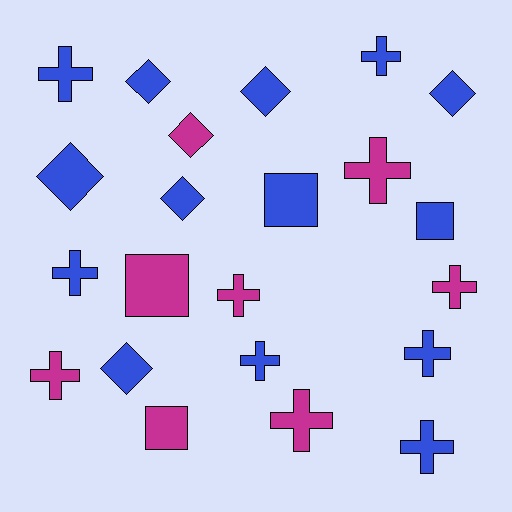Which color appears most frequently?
Blue, with 14 objects.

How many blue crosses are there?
There are 6 blue crosses.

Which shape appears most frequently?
Cross, with 11 objects.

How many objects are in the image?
There are 22 objects.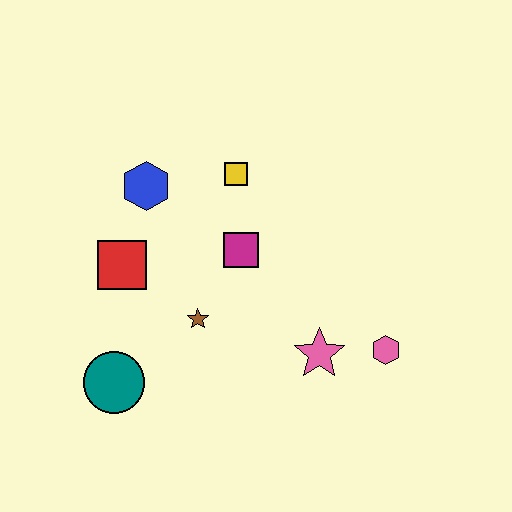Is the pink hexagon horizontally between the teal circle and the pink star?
No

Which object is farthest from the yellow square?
The teal circle is farthest from the yellow square.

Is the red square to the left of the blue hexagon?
Yes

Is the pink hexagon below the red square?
Yes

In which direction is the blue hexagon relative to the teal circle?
The blue hexagon is above the teal circle.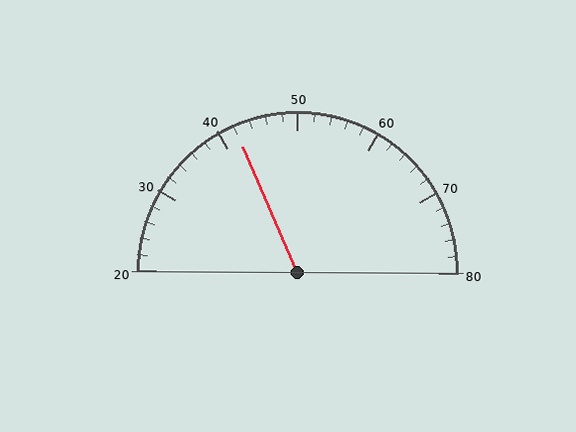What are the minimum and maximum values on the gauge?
The gauge ranges from 20 to 80.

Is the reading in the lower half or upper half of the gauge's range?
The reading is in the lower half of the range (20 to 80).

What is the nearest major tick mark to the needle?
The nearest major tick mark is 40.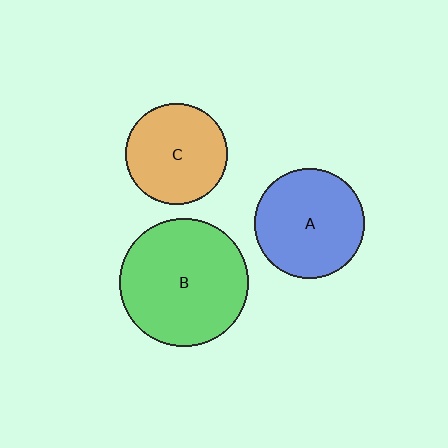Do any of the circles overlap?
No, none of the circles overlap.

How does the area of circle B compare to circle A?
Approximately 1.3 times.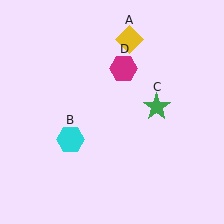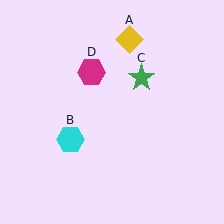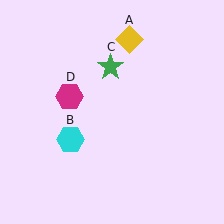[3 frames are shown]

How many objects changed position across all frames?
2 objects changed position: green star (object C), magenta hexagon (object D).